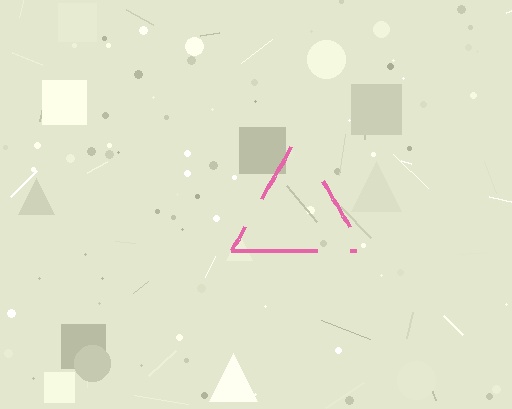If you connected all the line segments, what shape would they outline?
They would outline a triangle.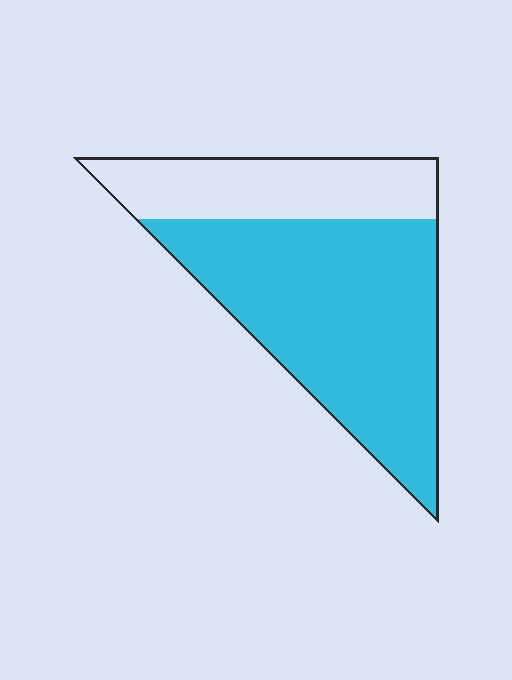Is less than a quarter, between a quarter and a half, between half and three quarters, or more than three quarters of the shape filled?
Between half and three quarters.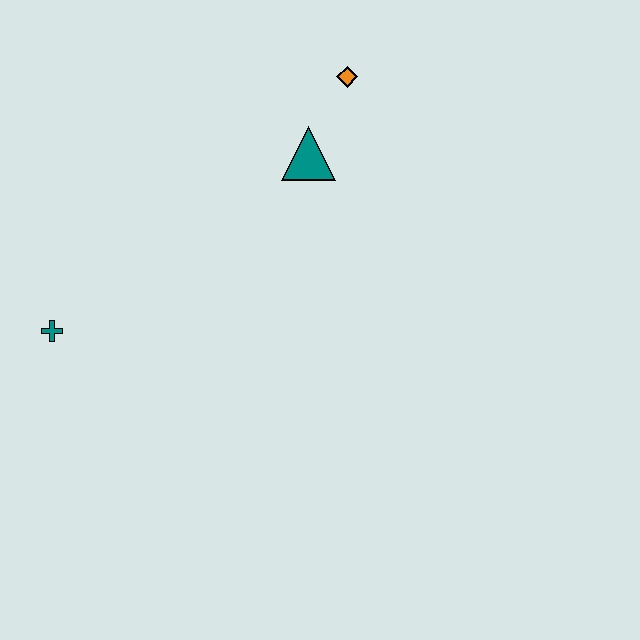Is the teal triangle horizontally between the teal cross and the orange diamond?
Yes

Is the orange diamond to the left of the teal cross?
No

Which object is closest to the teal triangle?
The orange diamond is closest to the teal triangle.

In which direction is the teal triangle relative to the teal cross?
The teal triangle is to the right of the teal cross.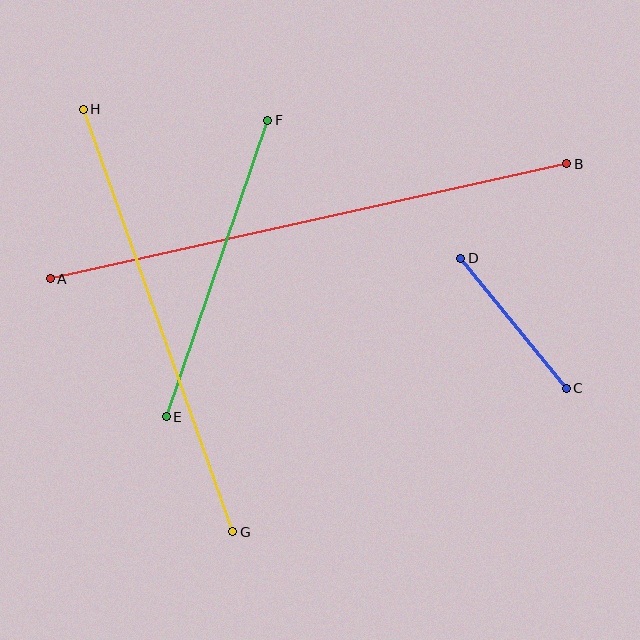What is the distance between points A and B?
The distance is approximately 529 pixels.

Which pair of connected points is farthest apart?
Points A and B are farthest apart.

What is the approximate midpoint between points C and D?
The midpoint is at approximately (513, 323) pixels.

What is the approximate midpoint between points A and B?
The midpoint is at approximately (309, 221) pixels.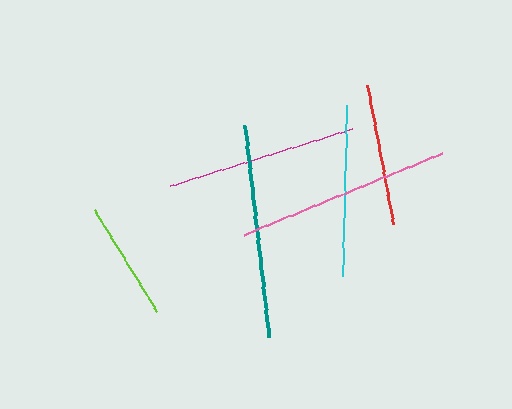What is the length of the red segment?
The red segment is approximately 141 pixels long.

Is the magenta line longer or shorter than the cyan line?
The magenta line is longer than the cyan line.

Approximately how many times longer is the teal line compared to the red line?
The teal line is approximately 1.5 times the length of the red line.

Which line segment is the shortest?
The lime line is the shortest at approximately 120 pixels.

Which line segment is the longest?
The pink line is the longest at approximately 214 pixels.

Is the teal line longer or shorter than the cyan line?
The teal line is longer than the cyan line.